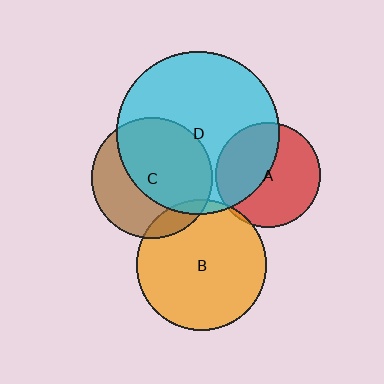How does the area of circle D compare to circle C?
Approximately 1.8 times.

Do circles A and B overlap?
Yes.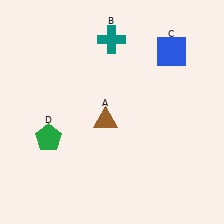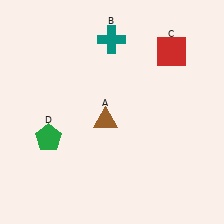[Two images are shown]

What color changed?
The square (C) changed from blue in Image 1 to red in Image 2.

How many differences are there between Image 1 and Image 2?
There is 1 difference between the two images.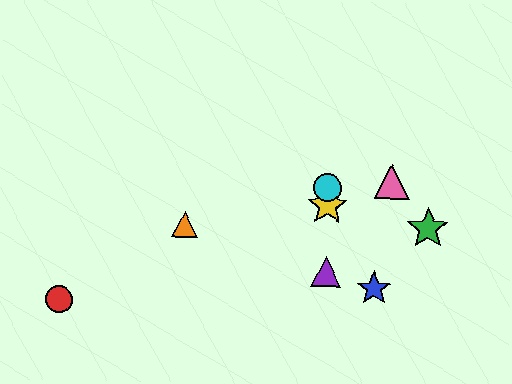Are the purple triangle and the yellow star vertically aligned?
Yes, both are at x≈326.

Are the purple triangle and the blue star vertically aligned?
No, the purple triangle is at x≈326 and the blue star is at x≈374.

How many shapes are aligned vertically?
3 shapes (the yellow star, the purple triangle, the cyan circle) are aligned vertically.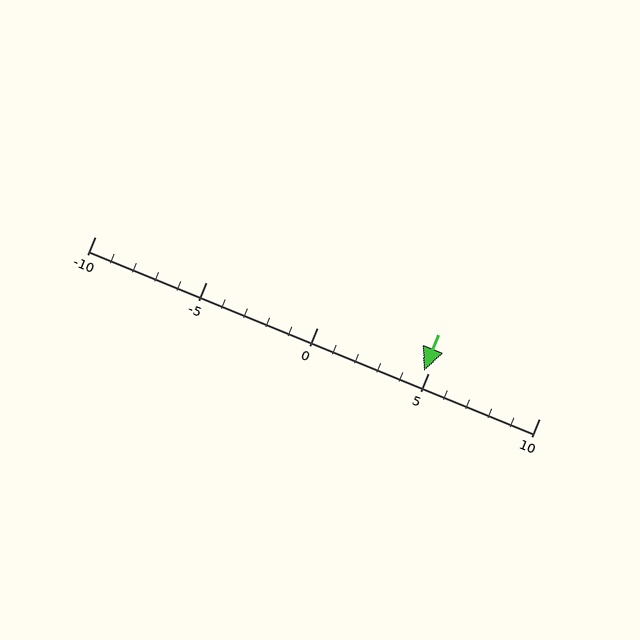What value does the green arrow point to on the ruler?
The green arrow points to approximately 5.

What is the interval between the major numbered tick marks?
The major tick marks are spaced 5 units apart.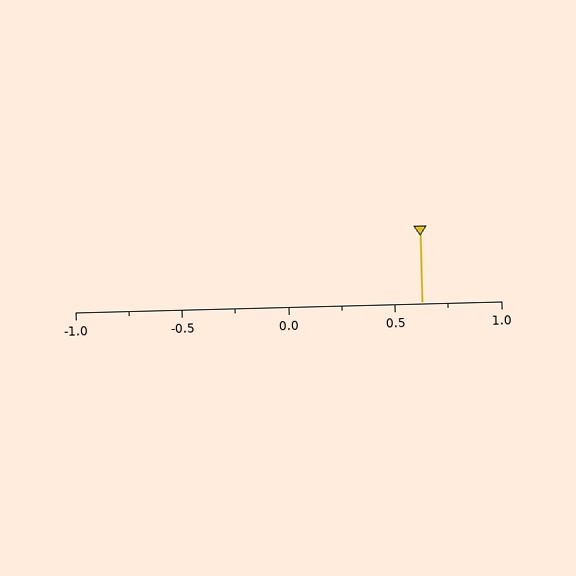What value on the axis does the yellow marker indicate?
The marker indicates approximately 0.62.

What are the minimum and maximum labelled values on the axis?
The axis runs from -1.0 to 1.0.